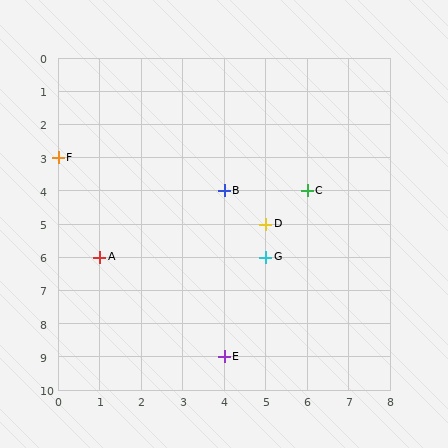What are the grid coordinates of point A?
Point A is at grid coordinates (1, 6).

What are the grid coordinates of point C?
Point C is at grid coordinates (6, 4).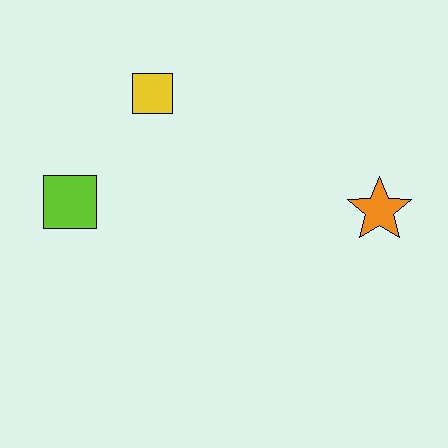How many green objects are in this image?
There are no green objects.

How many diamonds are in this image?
There are no diamonds.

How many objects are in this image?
There are 3 objects.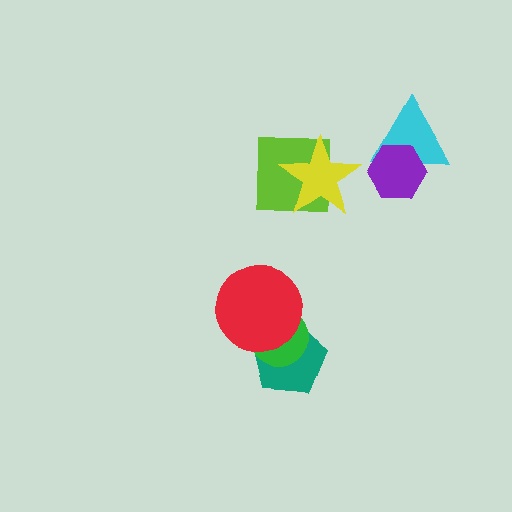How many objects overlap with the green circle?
2 objects overlap with the green circle.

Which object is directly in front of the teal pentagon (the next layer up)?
The green circle is directly in front of the teal pentagon.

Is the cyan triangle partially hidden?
Yes, it is partially covered by another shape.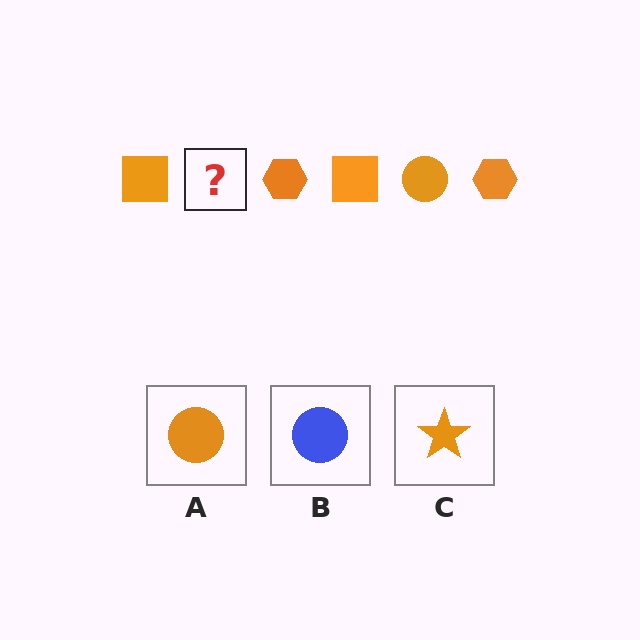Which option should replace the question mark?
Option A.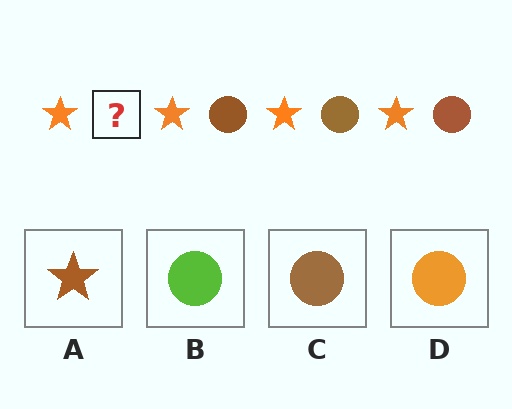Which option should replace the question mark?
Option C.